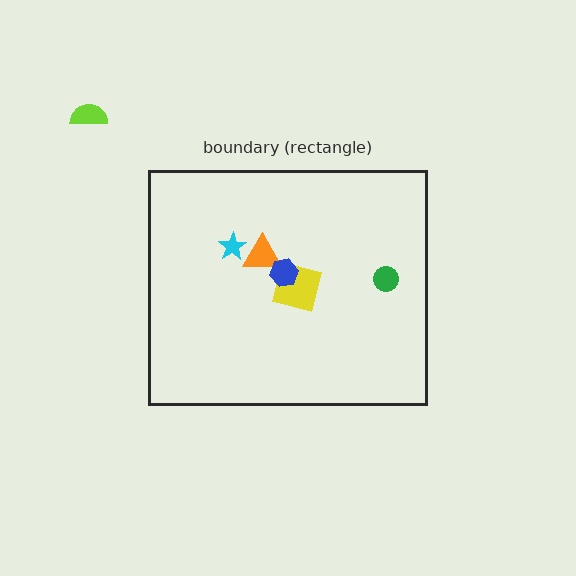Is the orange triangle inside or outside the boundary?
Inside.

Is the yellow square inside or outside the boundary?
Inside.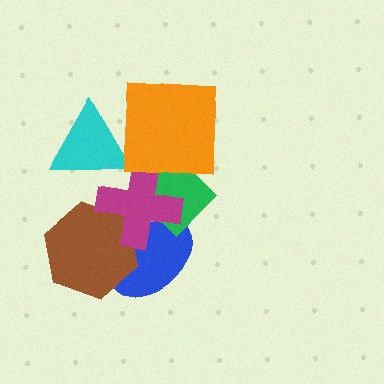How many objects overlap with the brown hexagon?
3 objects overlap with the brown hexagon.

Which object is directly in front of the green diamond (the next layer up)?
The magenta cross is directly in front of the green diamond.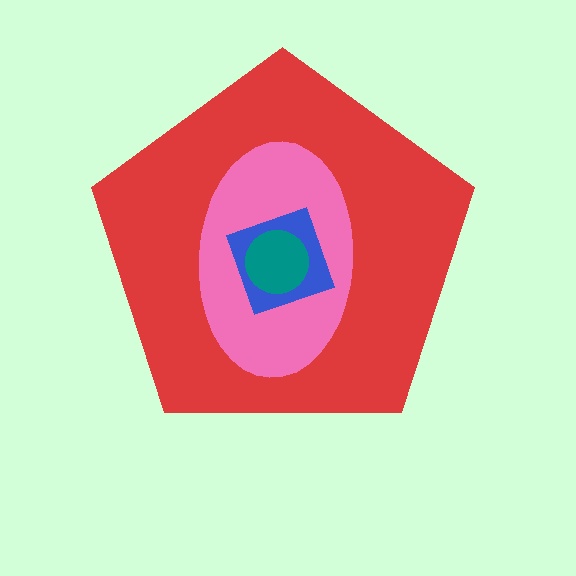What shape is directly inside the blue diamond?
The teal circle.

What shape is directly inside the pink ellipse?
The blue diamond.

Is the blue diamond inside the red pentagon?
Yes.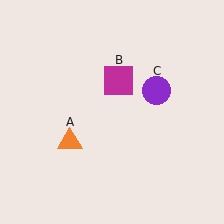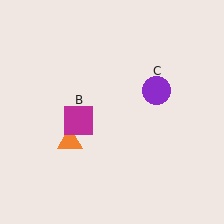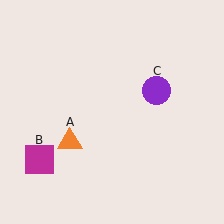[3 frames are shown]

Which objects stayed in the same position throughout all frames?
Orange triangle (object A) and purple circle (object C) remained stationary.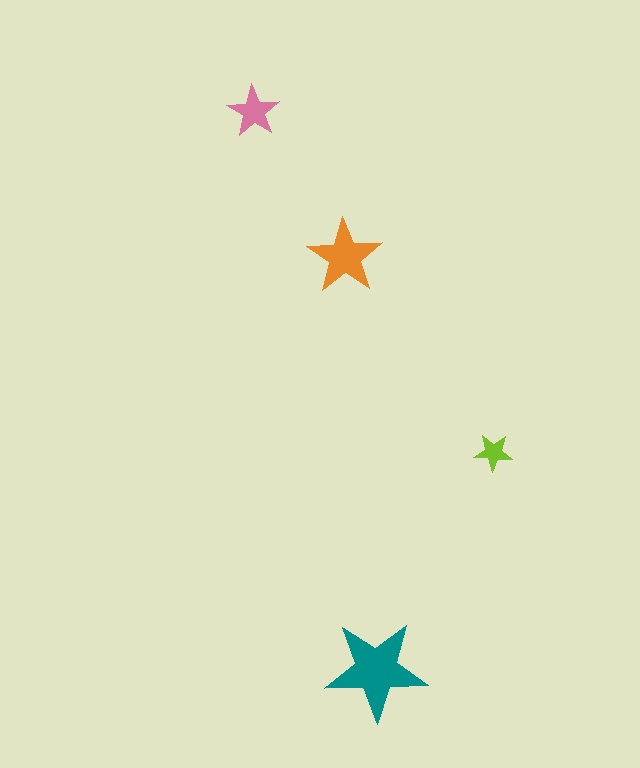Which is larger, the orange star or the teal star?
The teal one.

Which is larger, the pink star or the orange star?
The orange one.